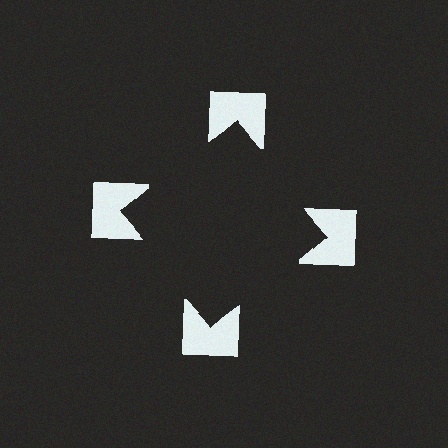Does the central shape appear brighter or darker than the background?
It typically appears slightly darker than the background, even though no actual brightness change is drawn.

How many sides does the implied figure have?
4 sides.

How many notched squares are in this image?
There are 4 — one at each vertex of the illusory square.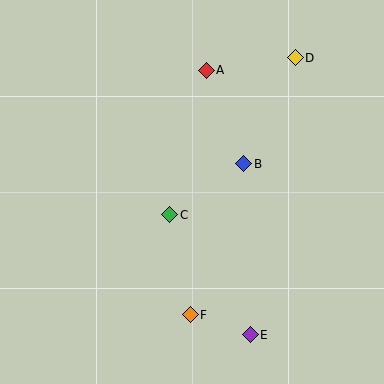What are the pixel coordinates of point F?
Point F is at (190, 315).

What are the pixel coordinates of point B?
Point B is at (244, 164).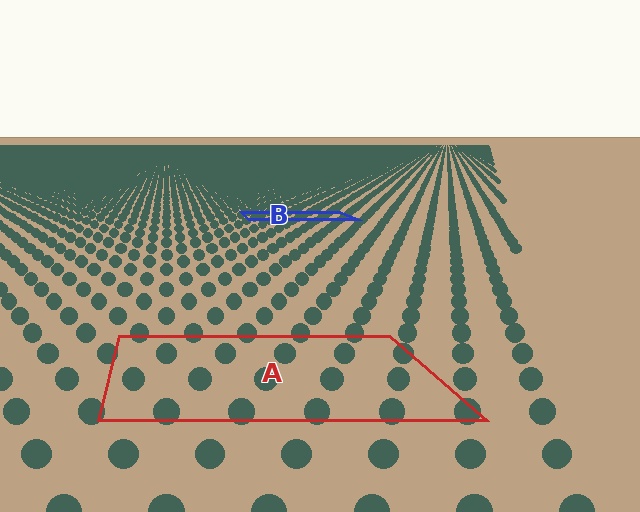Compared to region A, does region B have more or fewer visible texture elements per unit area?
Region B has more texture elements per unit area — they are packed more densely because it is farther away.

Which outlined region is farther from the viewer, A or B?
Region B is farther from the viewer — the texture elements inside it appear smaller and more densely packed.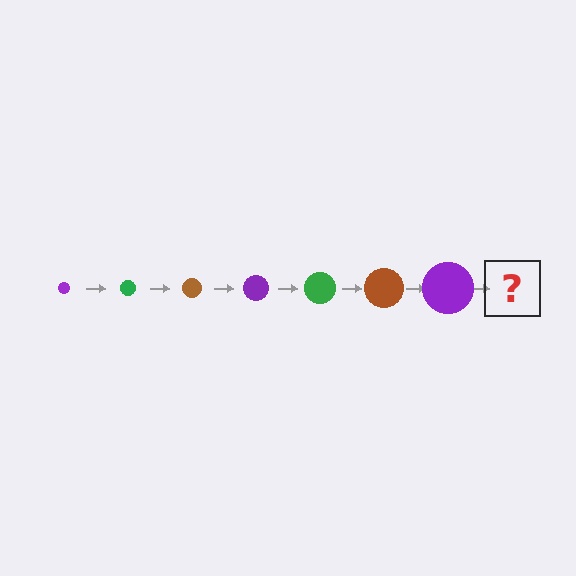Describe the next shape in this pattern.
It should be a green circle, larger than the previous one.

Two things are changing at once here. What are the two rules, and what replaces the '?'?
The two rules are that the circle grows larger each step and the color cycles through purple, green, and brown. The '?' should be a green circle, larger than the previous one.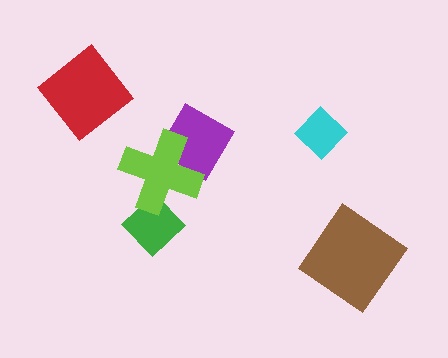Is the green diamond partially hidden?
Yes, it is partially covered by another shape.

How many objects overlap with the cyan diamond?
0 objects overlap with the cyan diamond.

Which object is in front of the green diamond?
The lime cross is in front of the green diamond.